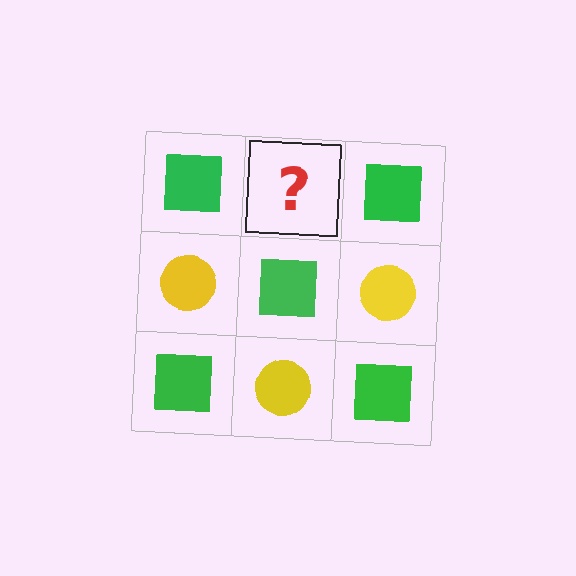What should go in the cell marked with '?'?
The missing cell should contain a yellow circle.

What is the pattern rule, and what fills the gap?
The rule is that it alternates green square and yellow circle in a checkerboard pattern. The gap should be filled with a yellow circle.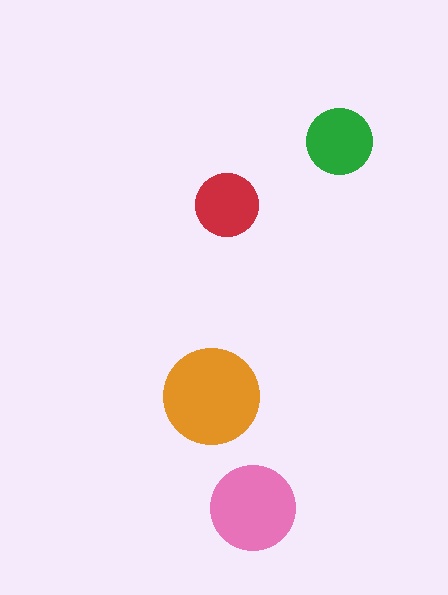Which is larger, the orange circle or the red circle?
The orange one.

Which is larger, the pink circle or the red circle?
The pink one.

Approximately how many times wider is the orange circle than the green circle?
About 1.5 times wider.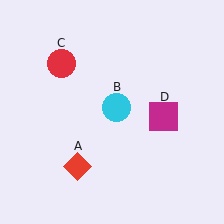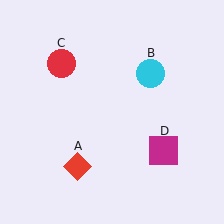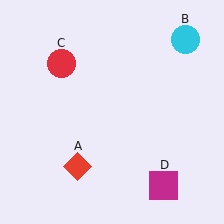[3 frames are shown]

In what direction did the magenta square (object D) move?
The magenta square (object D) moved down.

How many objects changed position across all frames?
2 objects changed position: cyan circle (object B), magenta square (object D).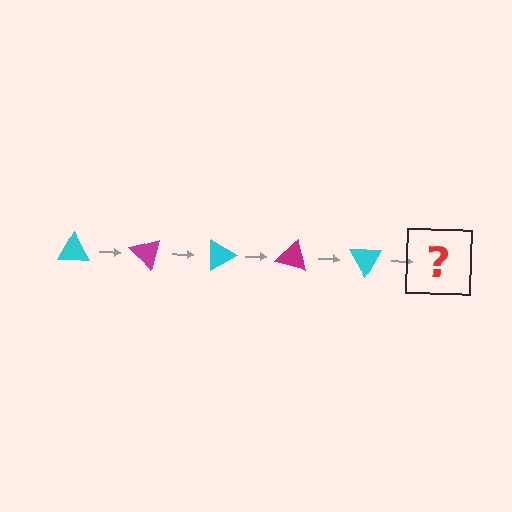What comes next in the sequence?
The next element should be a magenta triangle, rotated 225 degrees from the start.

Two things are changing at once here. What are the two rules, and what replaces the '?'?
The two rules are that it rotates 45 degrees each step and the color cycles through cyan and magenta. The '?' should be a magenta triangle, rotated 225 degrees from the start.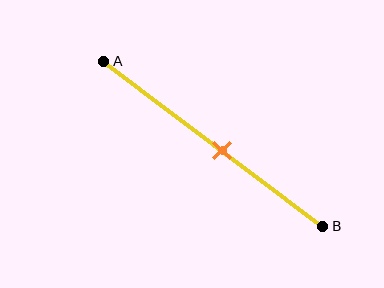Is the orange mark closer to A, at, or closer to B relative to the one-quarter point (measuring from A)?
The orange mark is closer to point B than the one-quarter point of segment AB.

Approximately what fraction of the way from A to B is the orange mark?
The orange mark is approximately 55% of the way from A to B.